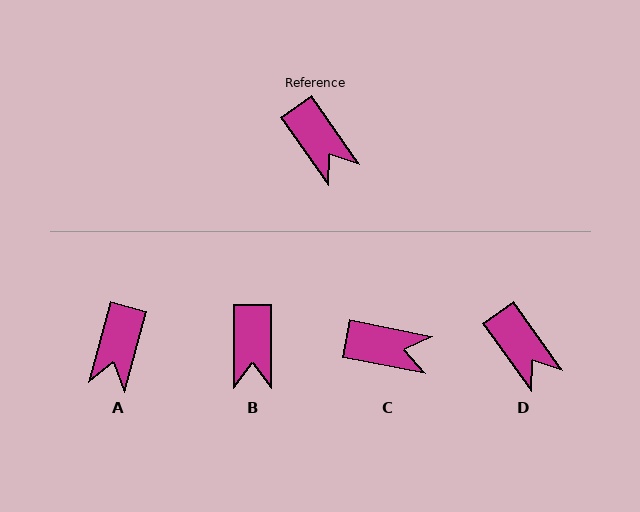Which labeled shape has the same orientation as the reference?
D.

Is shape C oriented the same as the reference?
No, it is off by about 43 degrees.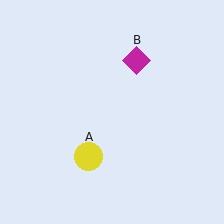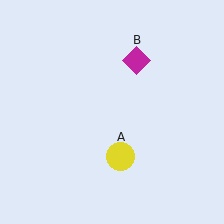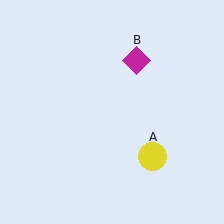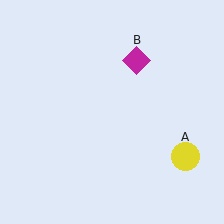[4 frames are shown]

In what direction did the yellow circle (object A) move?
The yellow circle (object A) moved right.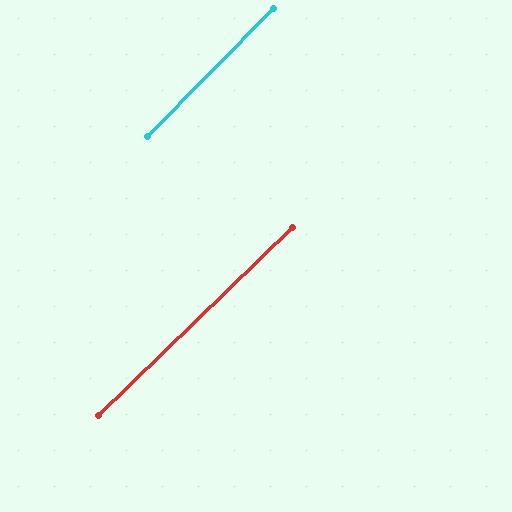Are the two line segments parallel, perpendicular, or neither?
Parallel — their directions differ by only 1.6°.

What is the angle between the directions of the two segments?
Approximately 2 degrees.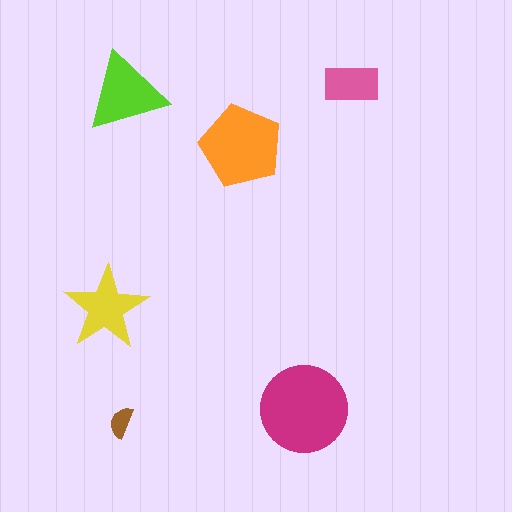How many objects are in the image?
There are 6 objects in the image.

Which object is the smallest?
The brown semicircle.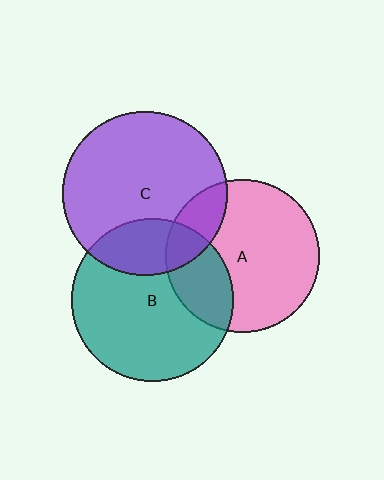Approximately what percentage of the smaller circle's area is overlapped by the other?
Approximately 20%.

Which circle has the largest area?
Circle C (purple).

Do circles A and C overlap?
Yes.